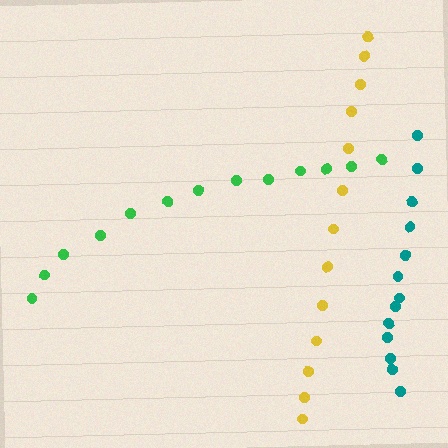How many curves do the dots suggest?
There are 3 distinct paths.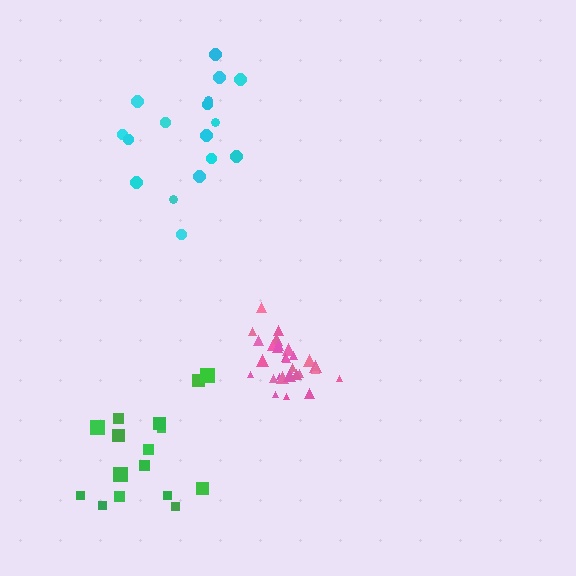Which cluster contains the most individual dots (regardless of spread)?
Pink (31).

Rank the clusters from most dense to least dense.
pink, green, cyan.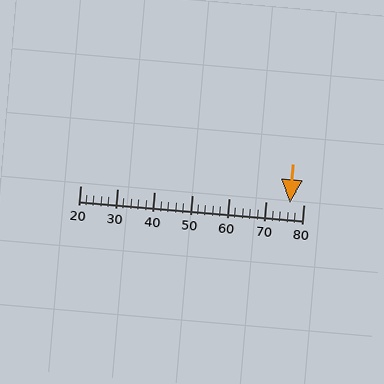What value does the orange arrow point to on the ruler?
The orange arrow points to approximately 76.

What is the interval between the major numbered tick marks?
The major tick marks are spaced 10 units apart.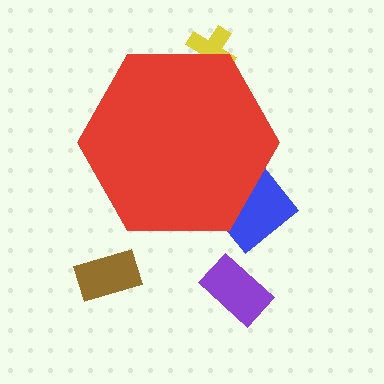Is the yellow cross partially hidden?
Yes, the yellow cross is partially hidden behind the red hexagon.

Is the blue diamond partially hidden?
Yes, the blue diamond is partially hidden behind the red hexagon.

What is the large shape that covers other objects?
A red hexagon.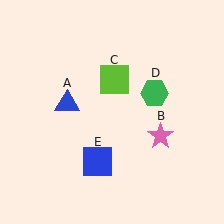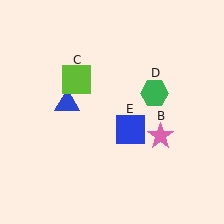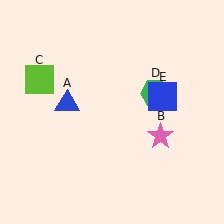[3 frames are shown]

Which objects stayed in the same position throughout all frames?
Blue triangle (object A) and pink star (object B) and green hexagon (object D) remained stationary.